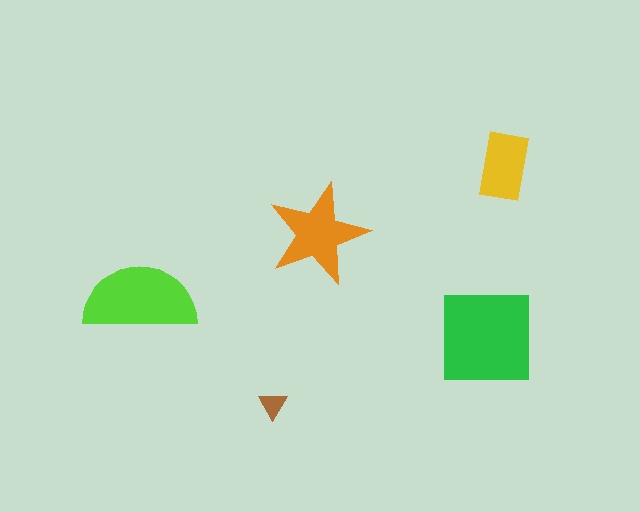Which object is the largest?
The green square.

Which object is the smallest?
The brown triangle.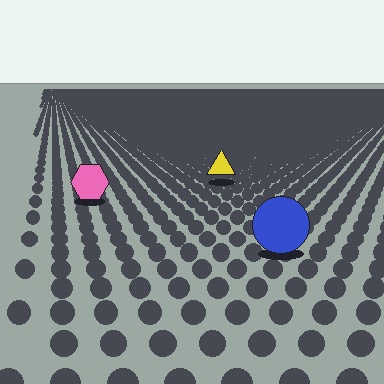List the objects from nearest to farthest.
From nearest to farthest: the blue circle, the pink hexagon, the yellow triangle.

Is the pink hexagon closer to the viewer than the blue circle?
No. The blue circle is closer — you can tell from the texture gradient: the ground texture is coarser near it.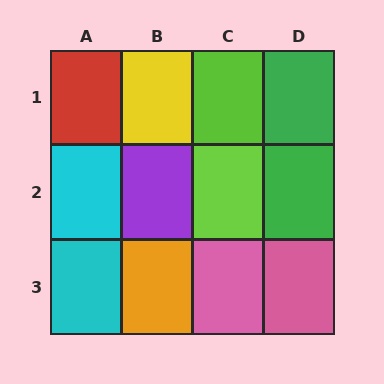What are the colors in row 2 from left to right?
Cyan, purple, lime, green.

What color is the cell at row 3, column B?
Orange.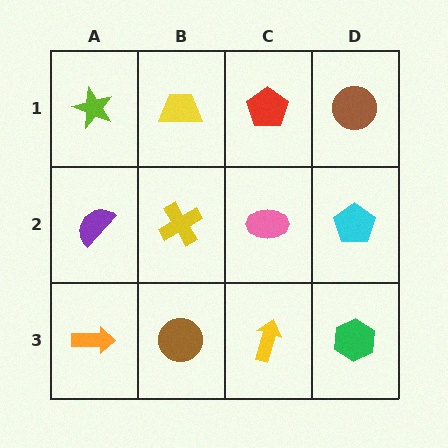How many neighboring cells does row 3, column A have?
2.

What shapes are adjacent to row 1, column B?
A yellow cross (row 2, column B), a lime star (row 1, column A), a red pentagon (row 1, column C).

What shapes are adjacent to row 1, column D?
A cyan pentagon (row 2, column D), a red pentagon (row 1, column C).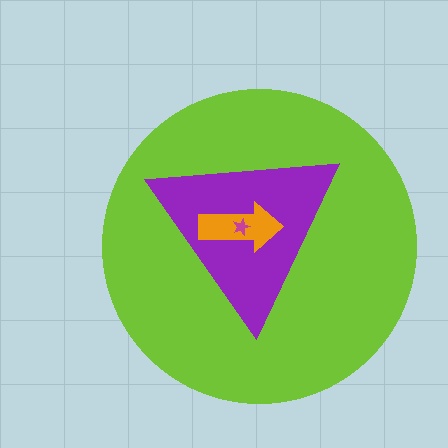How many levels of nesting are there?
4.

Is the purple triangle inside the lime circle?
Yes.